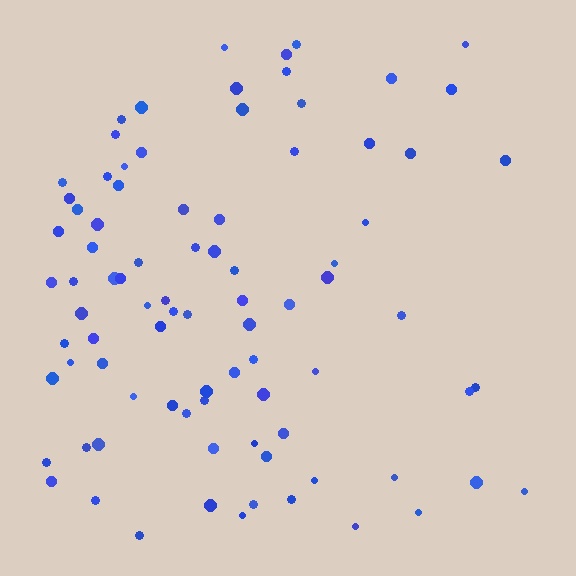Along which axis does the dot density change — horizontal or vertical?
Horizontal.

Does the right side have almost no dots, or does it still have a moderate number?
Still a moderate number, just noticeably fewer than the left.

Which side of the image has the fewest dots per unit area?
The right.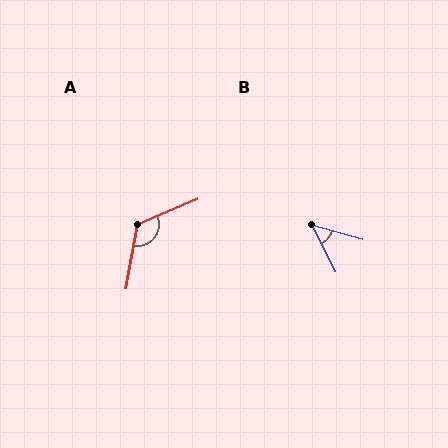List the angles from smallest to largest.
B (48°), A (123°).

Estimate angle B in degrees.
Approximately 48 degrees.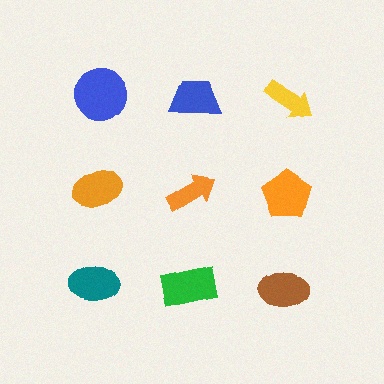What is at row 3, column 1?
A teal ellipse.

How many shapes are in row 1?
3 shapes.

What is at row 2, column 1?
An orange ellipse.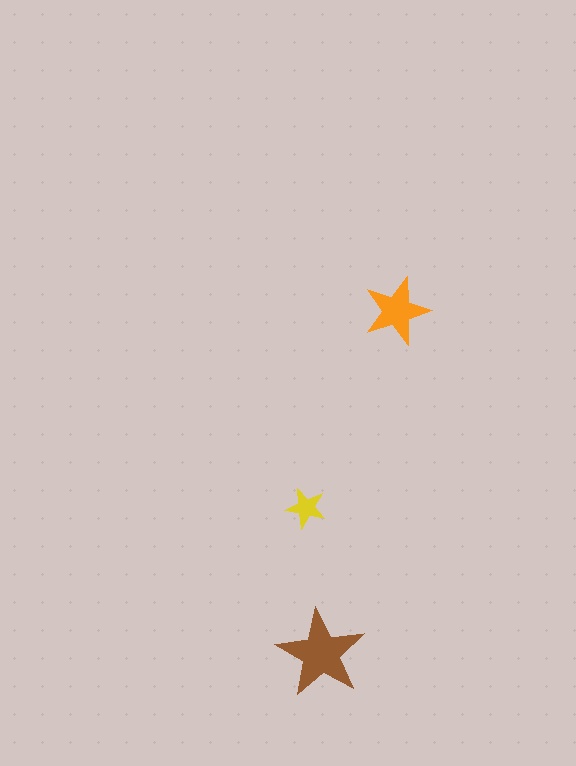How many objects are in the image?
There are 3 objects in the image.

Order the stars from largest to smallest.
the brown one, the orange one, the yellow one.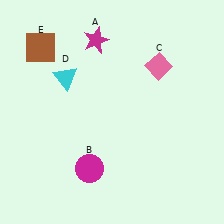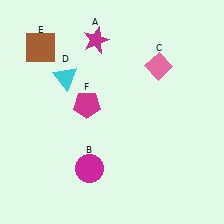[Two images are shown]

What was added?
A magenta pentagon (F) was added in Image 2.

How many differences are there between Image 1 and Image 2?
There is 1 difference between the two images.